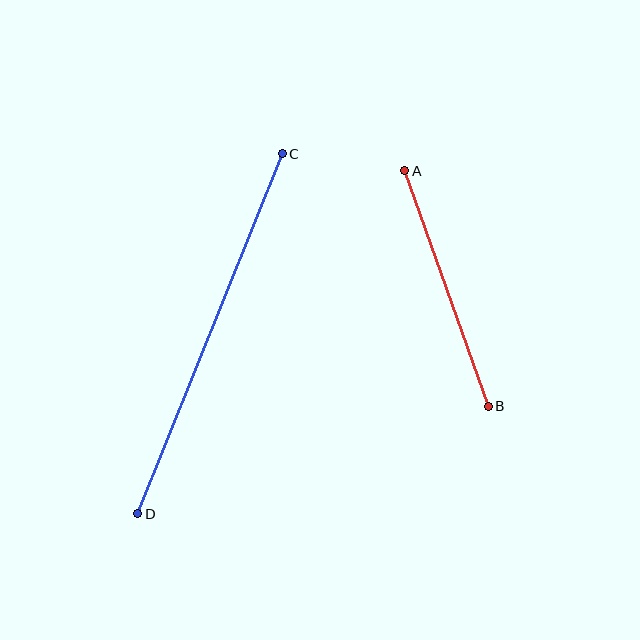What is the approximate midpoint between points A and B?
The midpoint is at approximately (446, 289) pixels.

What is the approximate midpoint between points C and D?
The midpoint is at approximately (210, 334) pixels.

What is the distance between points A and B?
The distance is approximately 250 pixels.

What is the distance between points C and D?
The distance is approximately 388 pixels.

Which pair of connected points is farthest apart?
Points C and D are farthest apart.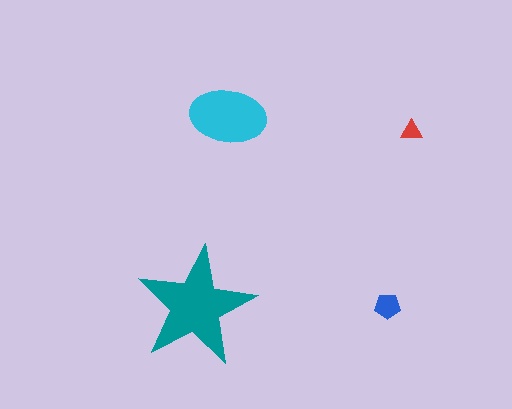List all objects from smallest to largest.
The red triangle, the blue pentagon, the cyan ellipse, the teal star.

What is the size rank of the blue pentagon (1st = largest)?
3rd.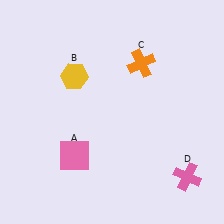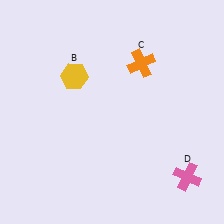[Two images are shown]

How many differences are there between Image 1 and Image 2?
There is 1 difference between the two images.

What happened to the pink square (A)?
The pink square (A) was removed in Image 2. It was in the bottom-left area of Image 1.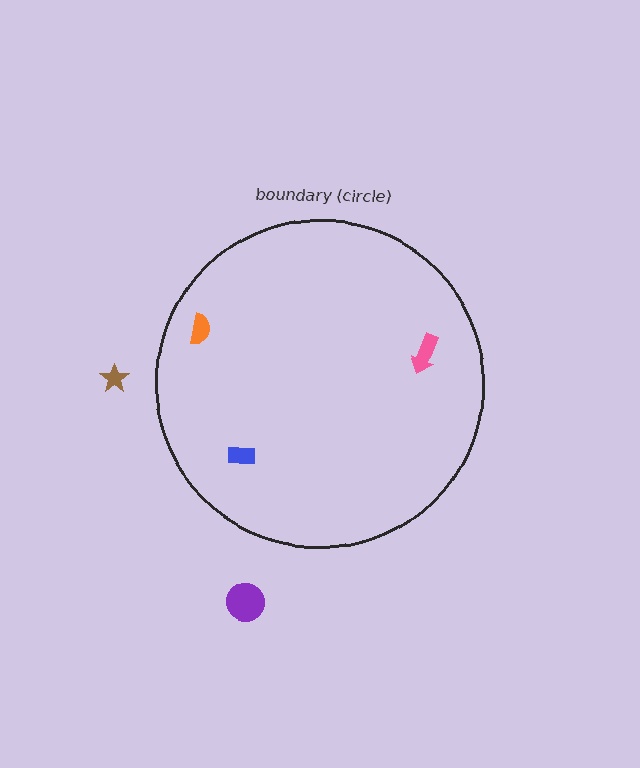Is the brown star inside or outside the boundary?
Outside.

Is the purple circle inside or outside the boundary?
Outside.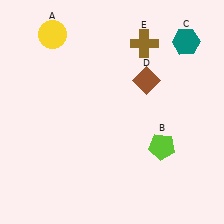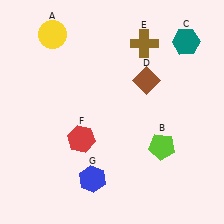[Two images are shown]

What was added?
A red hexagon (F), a blue hexagon (G) were added in Image 2.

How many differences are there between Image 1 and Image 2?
There are 2 differences between the two images.